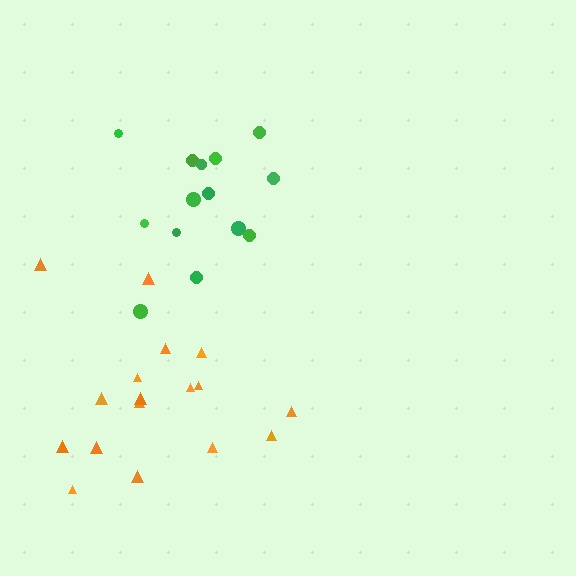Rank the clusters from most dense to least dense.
green, orange.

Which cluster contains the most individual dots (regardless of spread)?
Orange (17).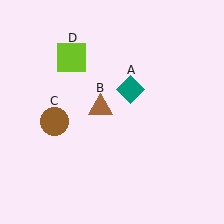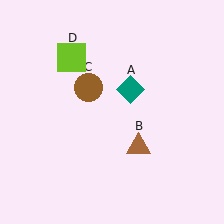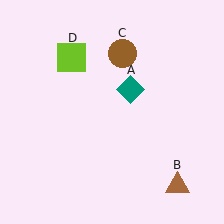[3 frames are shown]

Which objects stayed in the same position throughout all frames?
Teal diamond (object A) and lime square (object D) remained stationary.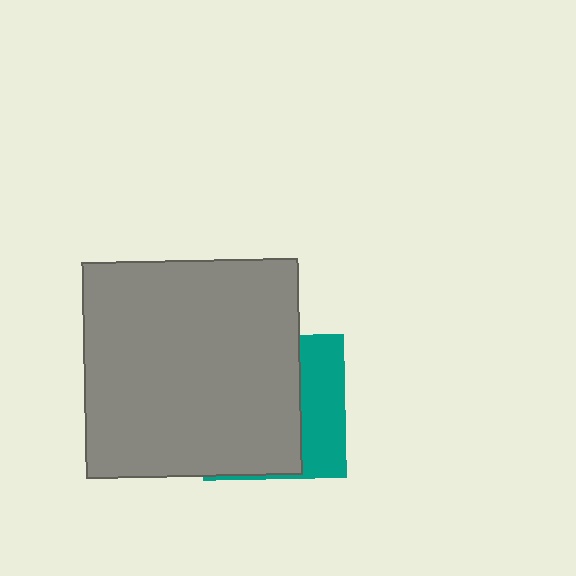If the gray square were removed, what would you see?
You would see the complete teal square.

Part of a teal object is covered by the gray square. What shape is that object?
It is a square.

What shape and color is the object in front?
The object in front is a gray square.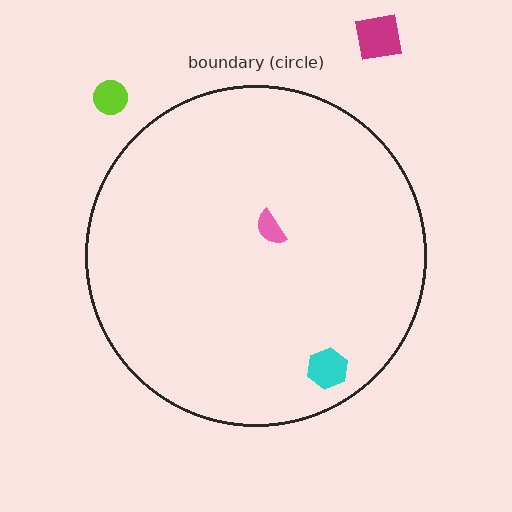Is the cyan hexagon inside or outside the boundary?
Inside.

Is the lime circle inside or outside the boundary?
Outside.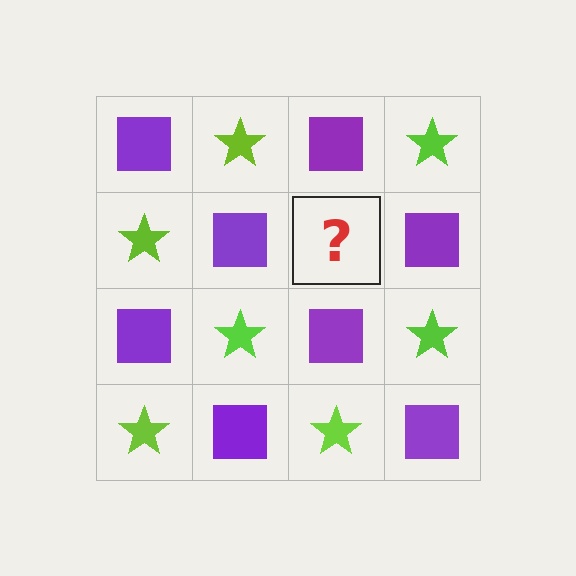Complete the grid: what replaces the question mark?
The question mark should be replaced with a lime star.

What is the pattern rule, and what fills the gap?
The rule is that it alternates purple square and lime star in a checkerboard pattern. The gap should be filled with a lime star.